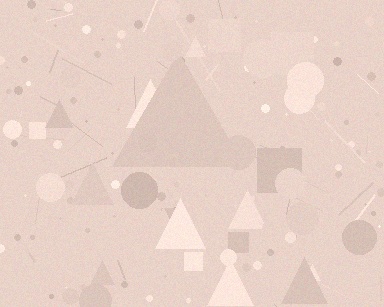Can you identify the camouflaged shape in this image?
The camouflaged shape is a triangle.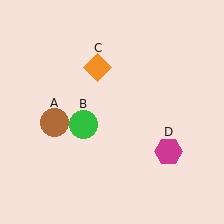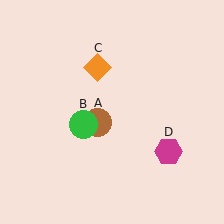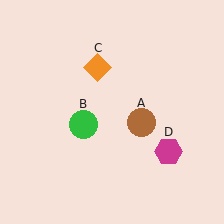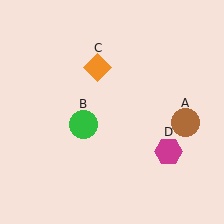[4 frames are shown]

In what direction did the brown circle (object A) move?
The brown circle (object A) moved right.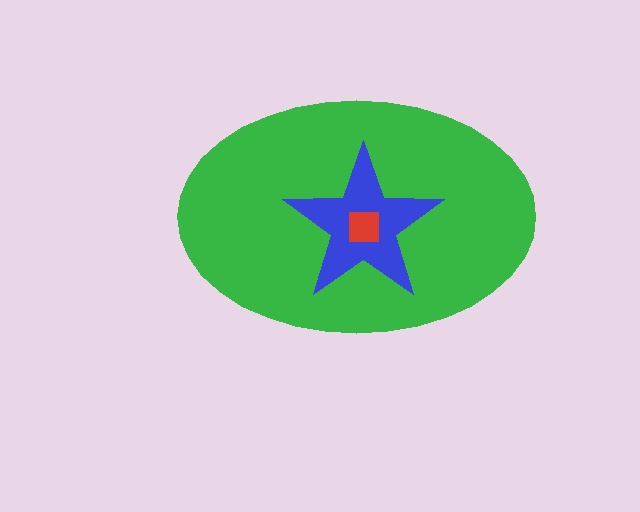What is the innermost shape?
The red square.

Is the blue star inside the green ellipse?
Yes.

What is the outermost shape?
The green ellipse.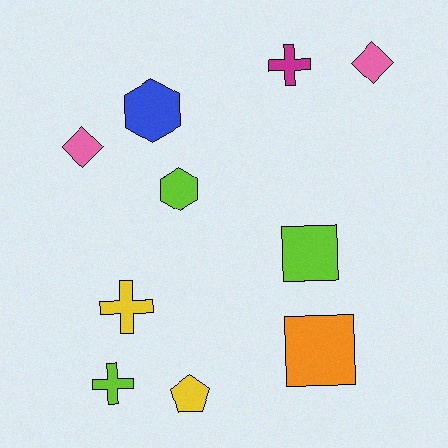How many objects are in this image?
There are 10 objects.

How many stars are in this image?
There are no stars.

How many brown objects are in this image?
There are no brown objects.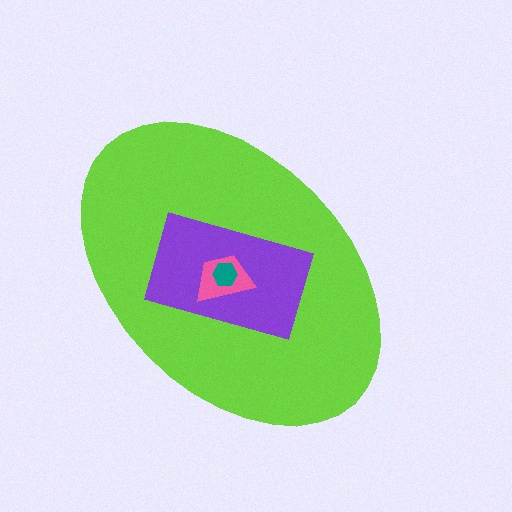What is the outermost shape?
The lime ellipse.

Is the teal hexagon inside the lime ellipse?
Yes.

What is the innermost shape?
The teal hexagon.